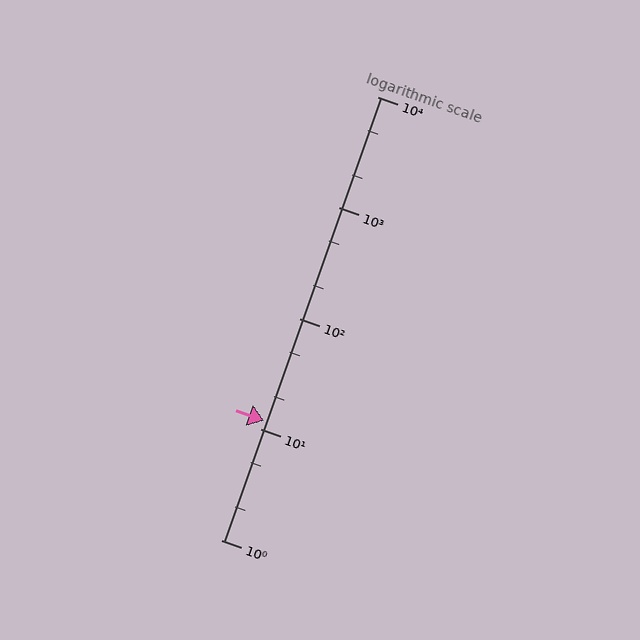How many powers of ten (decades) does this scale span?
The scale spans 4 decades, from 1 to 10000.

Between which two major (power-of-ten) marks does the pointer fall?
The pointer is between 10 and 100.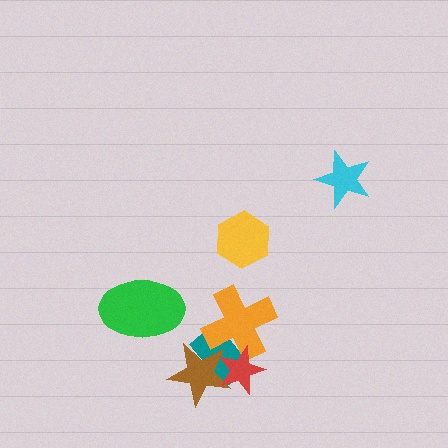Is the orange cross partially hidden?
Yes, it is partially covered by another shape.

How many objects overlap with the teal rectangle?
3 objects overlap with the teal rectangle.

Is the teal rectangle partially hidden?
Yes, it is partially covered by another shape.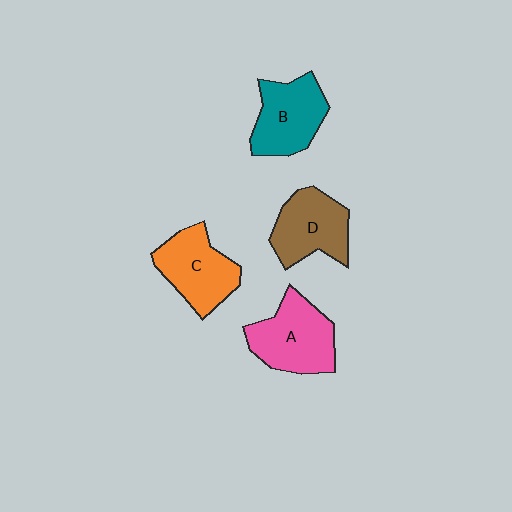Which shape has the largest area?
Shape A (pink).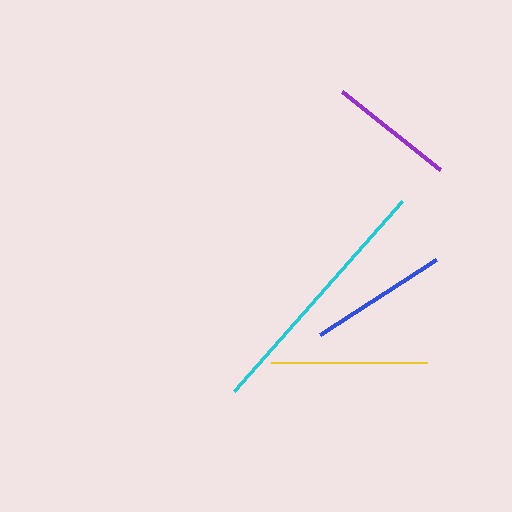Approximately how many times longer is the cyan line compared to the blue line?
The cyan line is approximately 1.8 times the length of the blue line.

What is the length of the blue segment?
The blue segment is approximately 138 pixels long.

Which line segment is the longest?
The cyan line is the longest at approximately 254 pixels.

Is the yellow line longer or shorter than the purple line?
The yellow line is longer than the purple line.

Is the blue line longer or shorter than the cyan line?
The cyan line is longer than the blue line.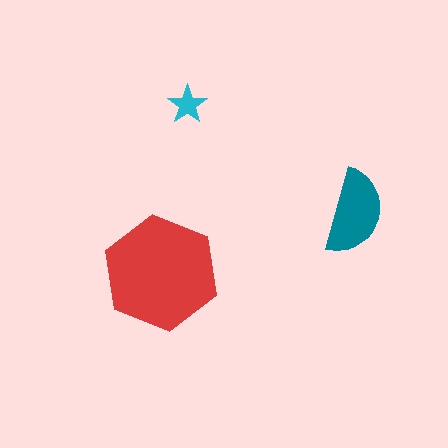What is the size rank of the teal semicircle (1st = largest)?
2nd.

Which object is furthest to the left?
The red hexagon is leftmost.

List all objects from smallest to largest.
The cyan star, the teal semicircle, the red hexagon.